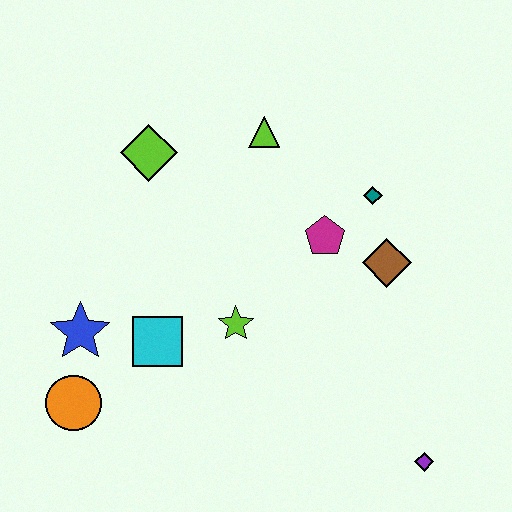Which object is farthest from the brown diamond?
The orange circle is farthest from the brown diamond.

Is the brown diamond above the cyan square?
Yes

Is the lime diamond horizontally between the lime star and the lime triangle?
No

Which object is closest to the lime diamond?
The lime triangle is closest to the lime diamond.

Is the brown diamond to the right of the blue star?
Yes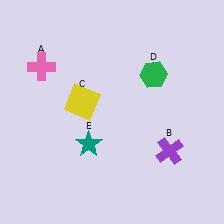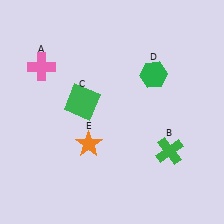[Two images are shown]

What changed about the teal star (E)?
In Image 1, E is teal. In Image 2, it changed to orange.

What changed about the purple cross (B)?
In Image 1, B is purple. In Image 2, it changed to green.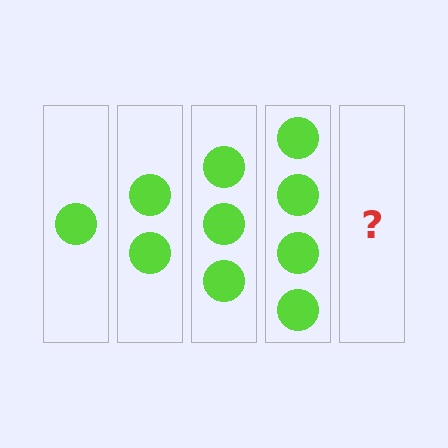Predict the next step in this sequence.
The next step is 5 circles.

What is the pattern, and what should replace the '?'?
The pattern is that each step adds one more circle. The '?' should be 5 circles.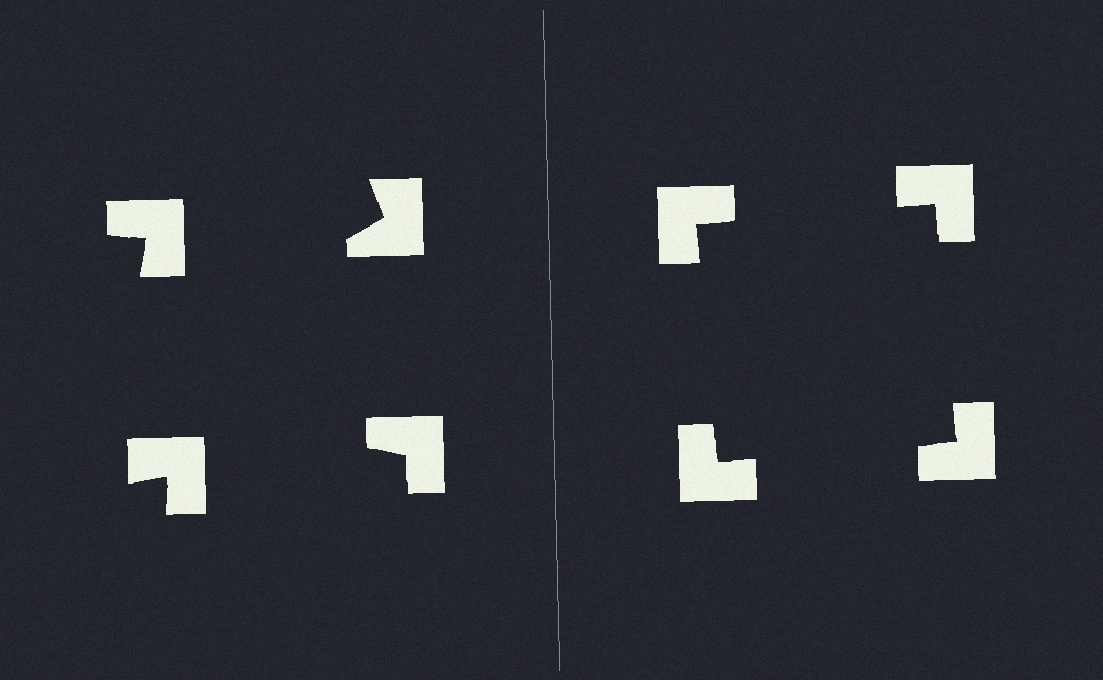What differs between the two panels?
The notched squares are positioned identically on both sides; only the wedge orientations differ. On the right they align to a square; on the left they are misaligned.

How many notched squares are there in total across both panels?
8 — 4 on each side.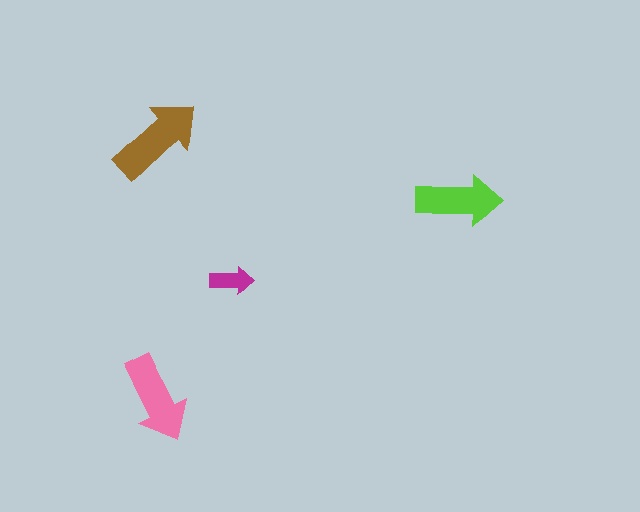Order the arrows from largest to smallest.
the brown one, the pink one, the lime one, the magenta one.